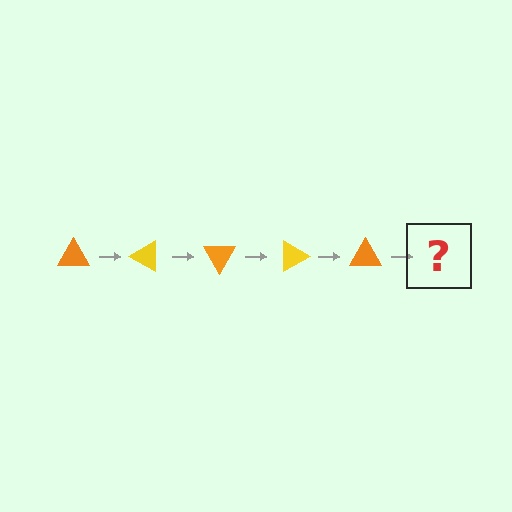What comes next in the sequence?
The next element should be a yellow triangle, rotated 150 degrees from the start.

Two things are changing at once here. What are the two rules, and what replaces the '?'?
The two rules are that it rotates 30 degrees each step and the color cycles through orange and yellow. The '?' should be a yellow triangle, rotated 150 degrees from the start.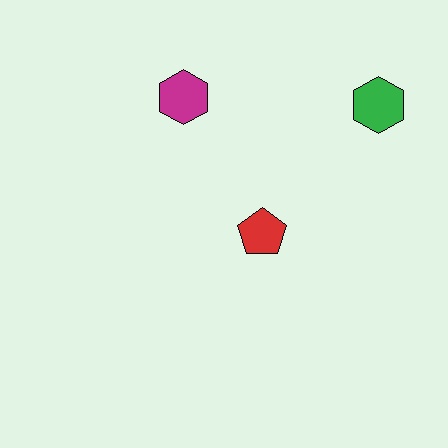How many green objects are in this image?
There is 1 green object.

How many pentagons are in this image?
There is 1 pentagon.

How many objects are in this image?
There are 3 objects.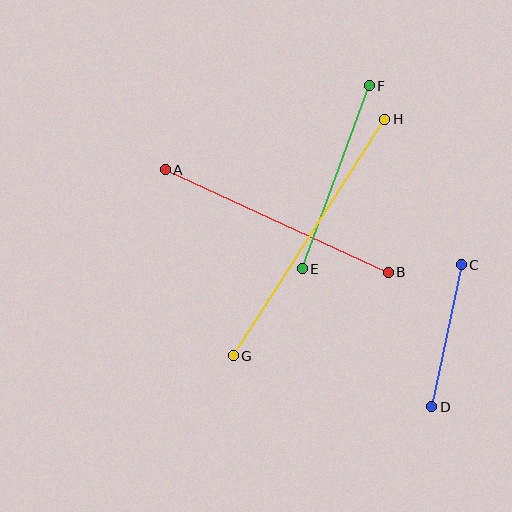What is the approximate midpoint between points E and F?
The midpoint is at approximately (336, 177) pixels.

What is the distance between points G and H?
The distance is approximately 281 pixels.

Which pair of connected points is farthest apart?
Points G and H are farthest apart.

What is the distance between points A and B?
The distance is approximately 245 pixels.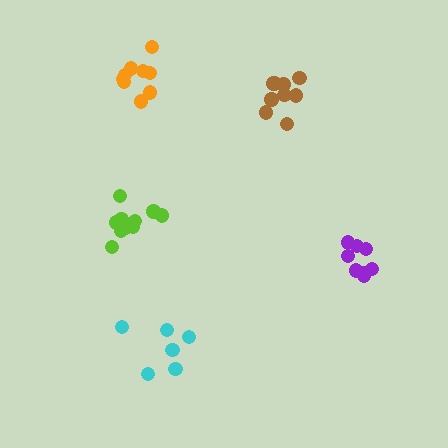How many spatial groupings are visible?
There are 5 spatial groupings.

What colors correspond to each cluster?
The clusters are colored: lime, purple, cyan, brown, orange.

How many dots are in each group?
Group 1: 11 dots, Group 2: 8 dots, Group 3: 6 dots, Group 4: 9 dots, Group 5: 9 dots (43 total).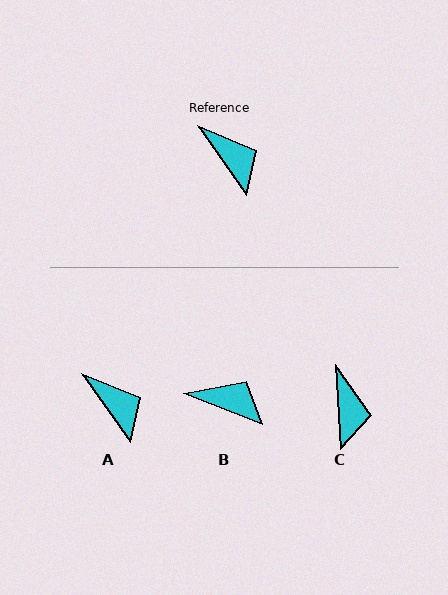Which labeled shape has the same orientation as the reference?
A.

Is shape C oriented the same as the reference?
No, it is off by about 32 degrees.